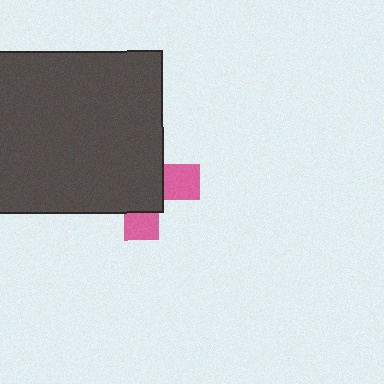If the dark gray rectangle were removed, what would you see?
You would see the complete pink cross.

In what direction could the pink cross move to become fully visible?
The pink cross could move toward the lower-right. That would shift it out from behind the dark gray rectangle entirely.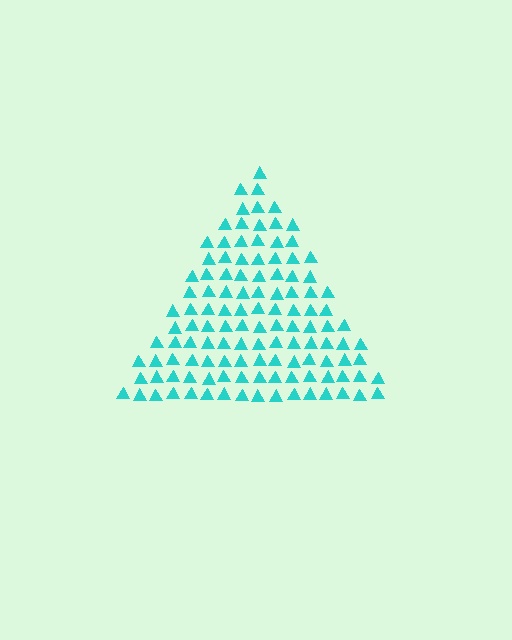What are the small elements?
The small elements are triangles.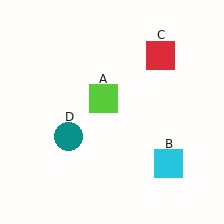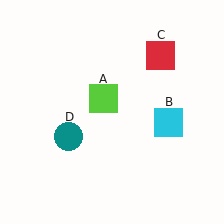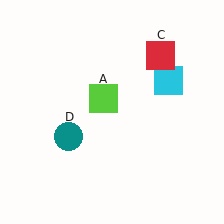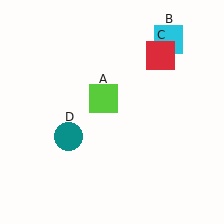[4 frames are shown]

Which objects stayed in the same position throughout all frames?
Lime square (object A) and red square (object C) and teal circle (object D) remained stationary.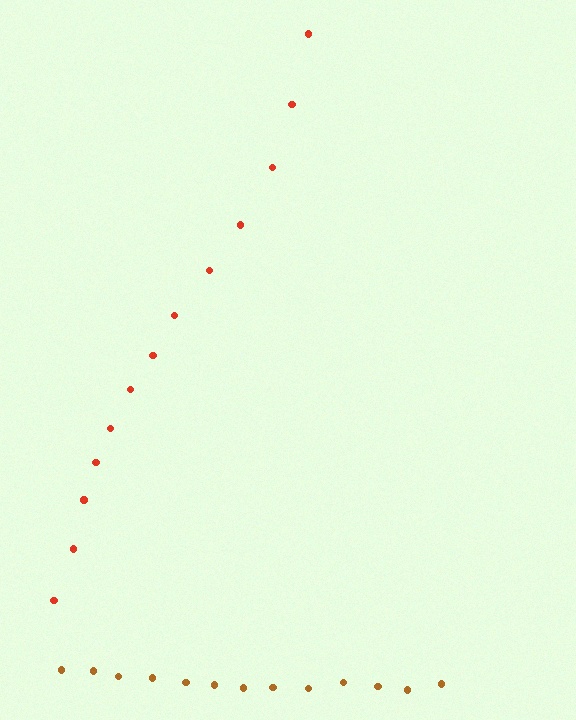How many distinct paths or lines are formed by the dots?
There are 2 distinct paths.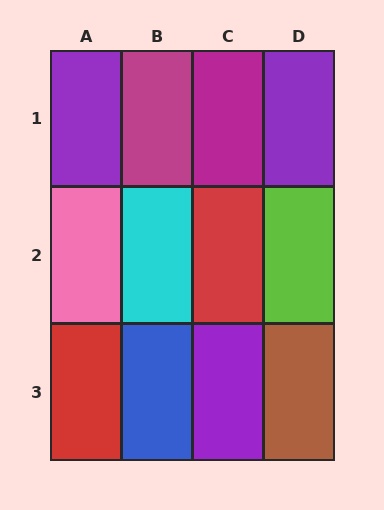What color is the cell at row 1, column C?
Magenta.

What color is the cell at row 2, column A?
Pink.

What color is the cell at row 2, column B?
Cyan.